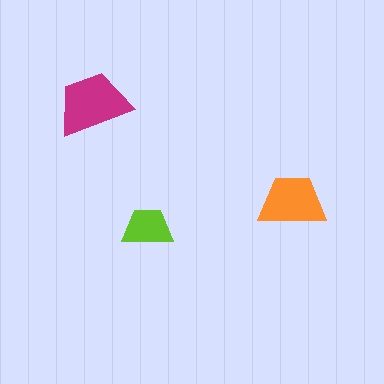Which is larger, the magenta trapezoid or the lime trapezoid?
The magenta one.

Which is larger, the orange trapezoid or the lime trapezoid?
The orange one.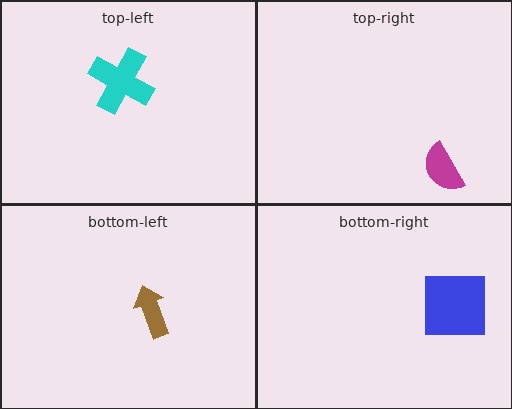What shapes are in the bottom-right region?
The blue square.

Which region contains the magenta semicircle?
The top-right region.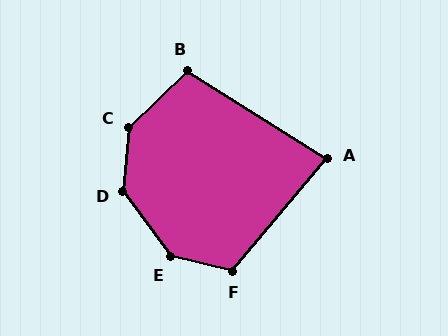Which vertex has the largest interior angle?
E, at approximately 139 degrees.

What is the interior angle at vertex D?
Approximately 139 degrees (obtuse).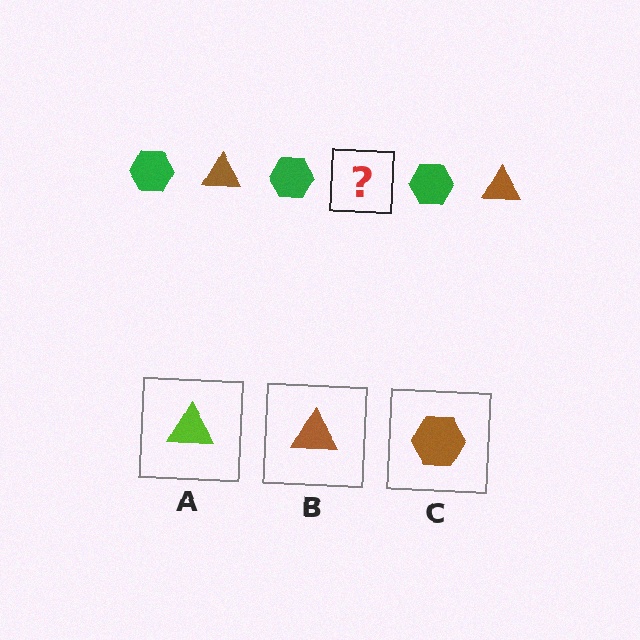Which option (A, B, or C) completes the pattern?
B.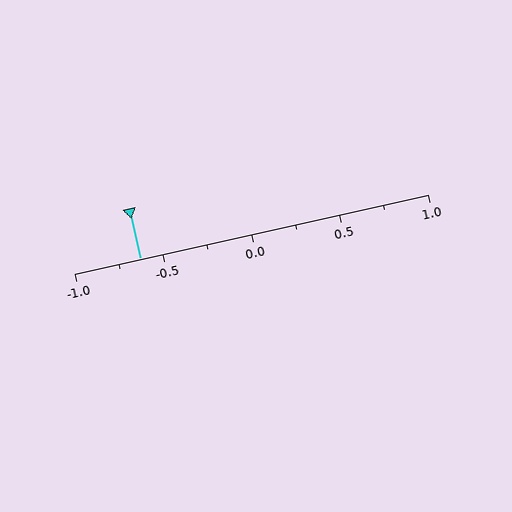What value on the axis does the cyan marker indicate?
The marker indicates approximately -0.62.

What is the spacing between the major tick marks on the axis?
The major ticks are spaced 0.5 apart.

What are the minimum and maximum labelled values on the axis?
The axis runs from -1.0 to 1.0.